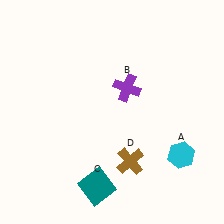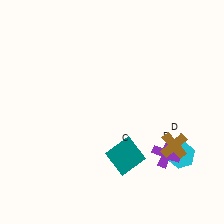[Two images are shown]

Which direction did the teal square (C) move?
The teal square (C) moved up.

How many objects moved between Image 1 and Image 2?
3 objects moved between the two images.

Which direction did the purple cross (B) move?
The purple cross (B) moved down.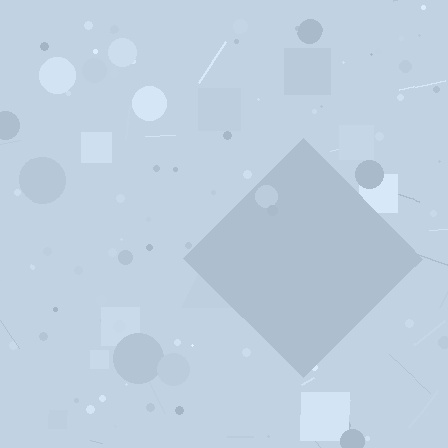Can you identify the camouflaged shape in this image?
The camouflaged shape is a diamond.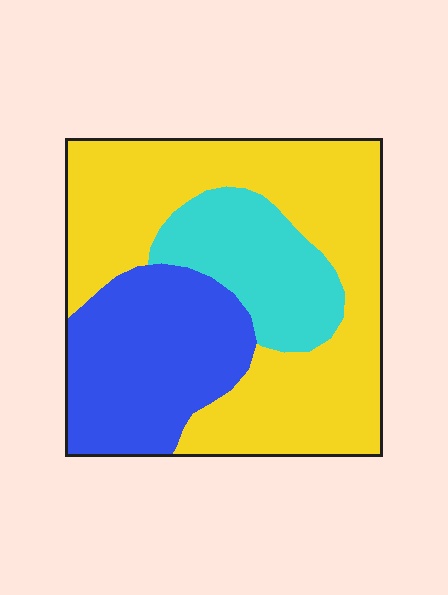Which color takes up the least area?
Cyan, at roughly 20%.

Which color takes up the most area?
Yellow, at roughly 55%.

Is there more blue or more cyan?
Blue.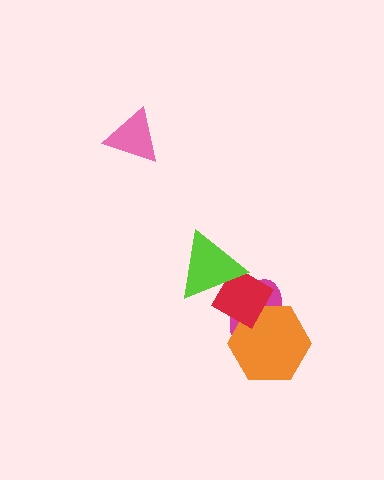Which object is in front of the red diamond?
The lime triangle is in front of the red diamond.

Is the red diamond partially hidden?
Yes, it is partially covered by another shape.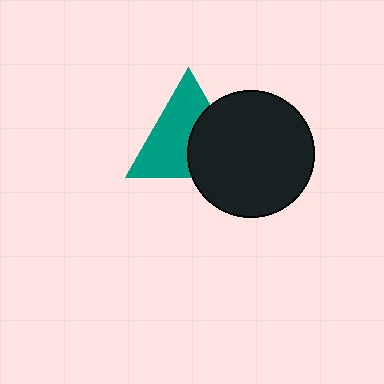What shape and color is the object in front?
The object in front is a black circle.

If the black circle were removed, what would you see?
You would see the complete teal triangle.